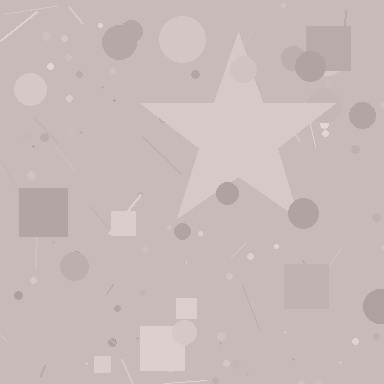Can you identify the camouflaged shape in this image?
The camouflaged shape is a star.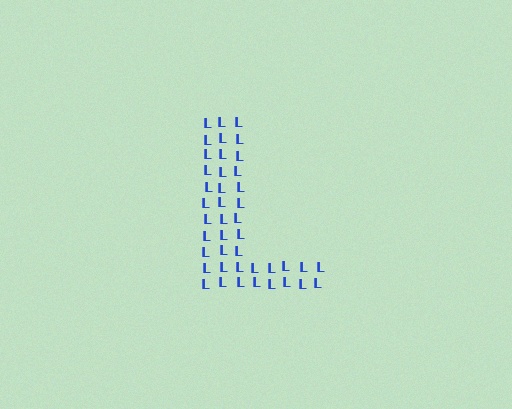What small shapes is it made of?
It is made of small letter L's.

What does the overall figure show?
The overall figure shows the letter L.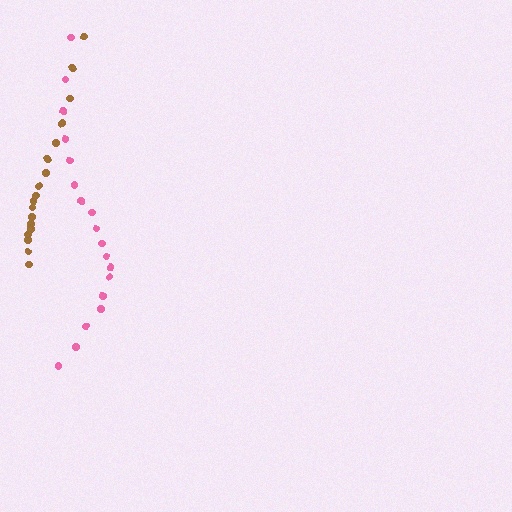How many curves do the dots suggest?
There are 2 distinct paths.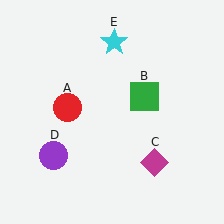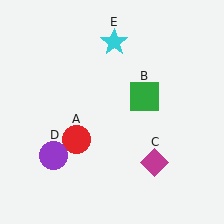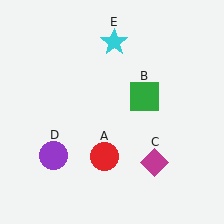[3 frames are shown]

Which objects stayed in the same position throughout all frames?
Green square (object B) and magenta diamond (object C) and purple circle (object D) and cyan star (object E) remained stationary.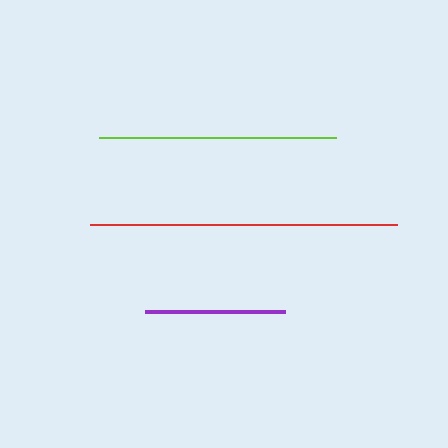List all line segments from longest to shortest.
From longest to shortest: red, lime, purple.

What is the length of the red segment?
The red segment is approximately 307 pixels long.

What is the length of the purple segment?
The purple segment is approximately 141 pixels long.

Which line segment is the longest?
The red line is the longest at approximately 307 pixels.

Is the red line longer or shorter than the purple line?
The red line is longer than the purple line.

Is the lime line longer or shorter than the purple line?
The lime line is longer than the purple line.